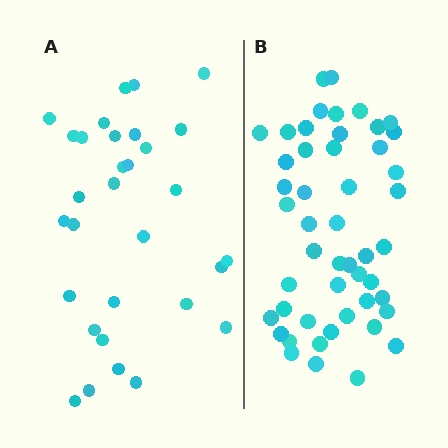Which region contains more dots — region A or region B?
Region B (the right region) has more dots.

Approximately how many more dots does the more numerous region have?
Region B has approximately 20 more dots than region A.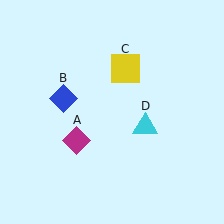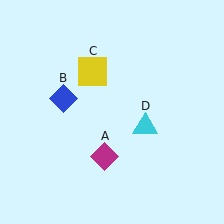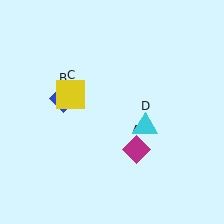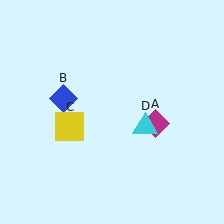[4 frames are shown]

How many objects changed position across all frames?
2 objects changed position: magenta diamond (object A), yellow square (object C).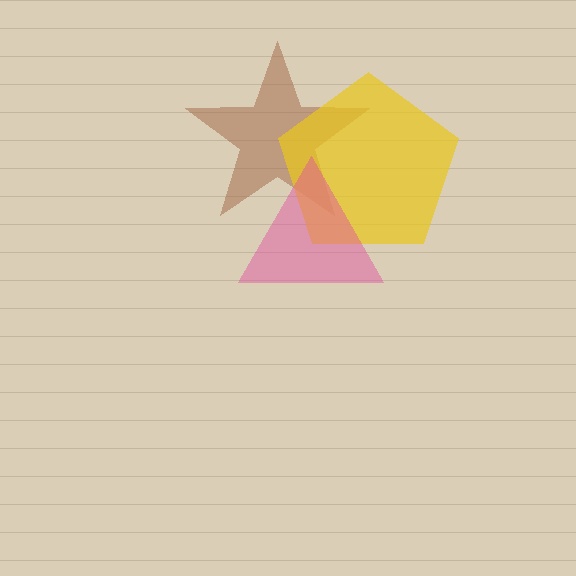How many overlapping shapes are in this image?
There are 3 overlapping shapes in the image.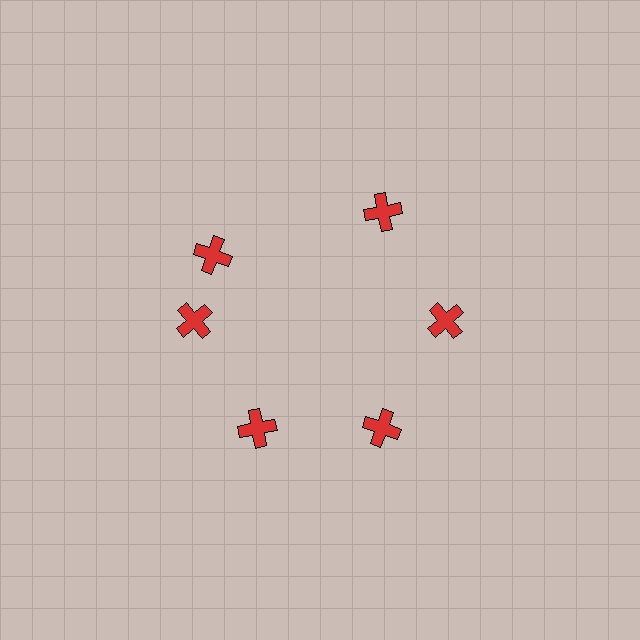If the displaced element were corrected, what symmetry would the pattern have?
It would have 6-fold rotational symmetry — the pattern would map onto itself every 60 degrees.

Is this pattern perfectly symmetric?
No. The 6 red crosses are arranged in a ring, but one element near the 11 o'clock position is rotated out of alignment along the ring, breaking the 6-fold rotational symmetry.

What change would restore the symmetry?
The symmetry would be restored by rotating it back into even spacing with its neighbors so that all 6 crosses sit at equal angles and equal distance from the center.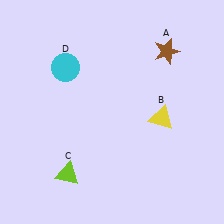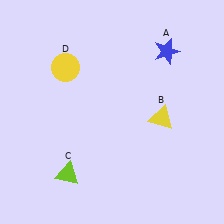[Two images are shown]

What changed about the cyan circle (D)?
In Image 1, D is cyan. In Image 2, it changed to yellow.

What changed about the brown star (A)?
In Image 1, A is brown. In Image 2, it changed to blue.